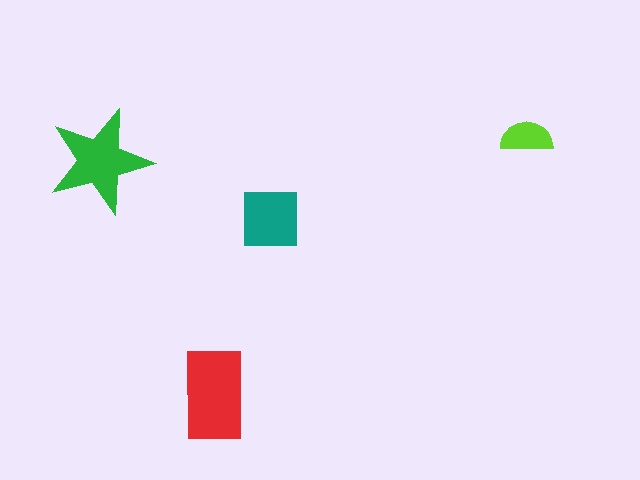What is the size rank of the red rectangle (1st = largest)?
1st.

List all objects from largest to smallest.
The red rectangle, the green star, the teal square, the lime semicircle.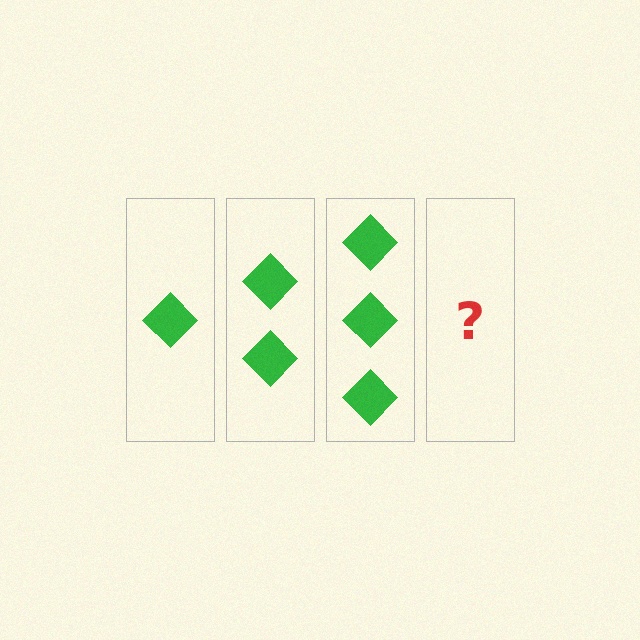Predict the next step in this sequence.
The next step is 4 diamonds.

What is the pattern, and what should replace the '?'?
The pattern is that each step adds one more diamond. The '?' should be 4 diamonds.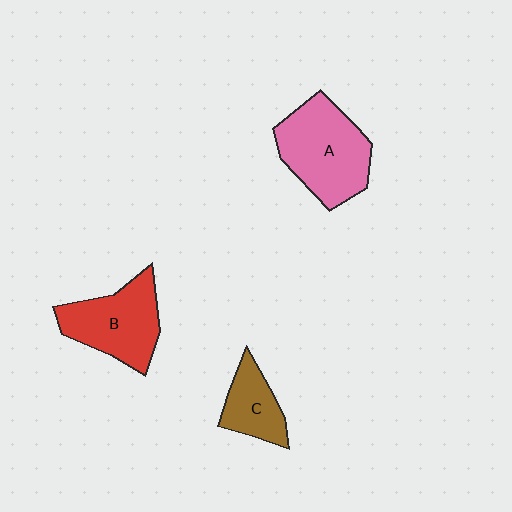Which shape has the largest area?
Shape A (pink).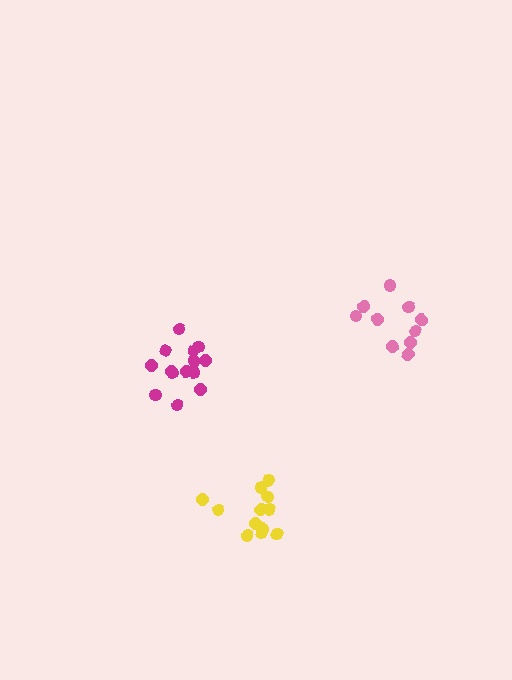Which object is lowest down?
The yellow cluster is bottommost.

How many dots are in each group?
Group 1: 12 dots, Group 2: 10 dots, Group 3: 14 dots (36 total).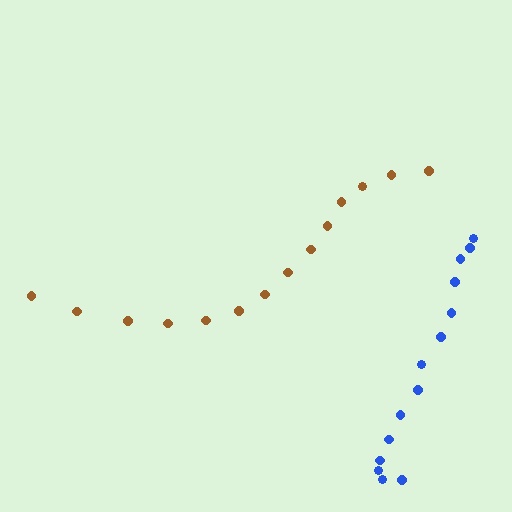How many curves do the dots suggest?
There are 2 distinct paths.